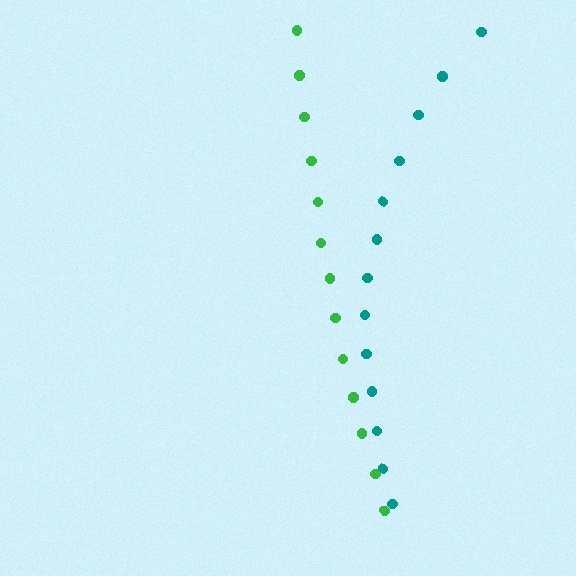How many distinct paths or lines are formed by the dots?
There are 2 distinct paths.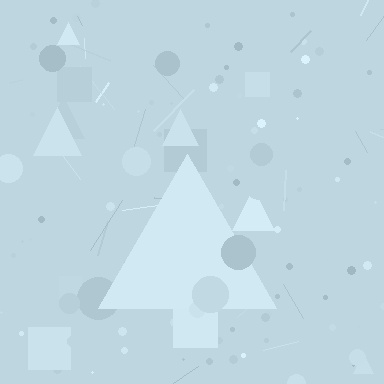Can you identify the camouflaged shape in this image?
The camouflaged shape is a triangle.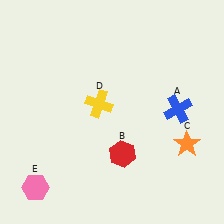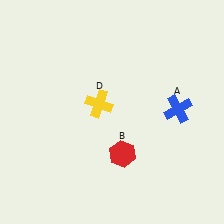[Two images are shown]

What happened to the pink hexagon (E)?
The pink hexagon (E) was removed in Image 2. It was in the bottom-left area of Image 1.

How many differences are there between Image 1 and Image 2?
There are 2 differences between the two images.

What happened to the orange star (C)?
The orange star (C) was removed in Image 2. It was in the bottom-right area of Image 1.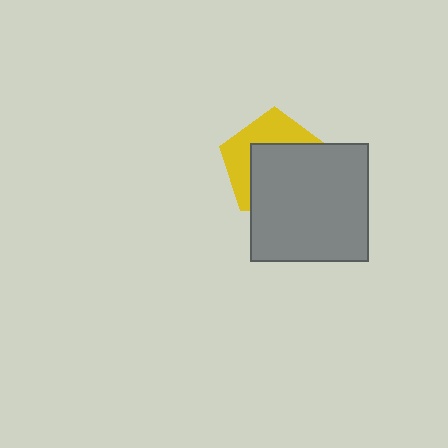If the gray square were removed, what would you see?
You would see the complete yellow pentagon.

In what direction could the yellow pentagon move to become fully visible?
The yellow pentagon could move toward the upper-left. That would shift it out from behind the gray square entirely.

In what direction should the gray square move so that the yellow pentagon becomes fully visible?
The gray square should move toward the lower-right. That is the shortest direction to clear the overlap and leave the yellow pentagon fully visible.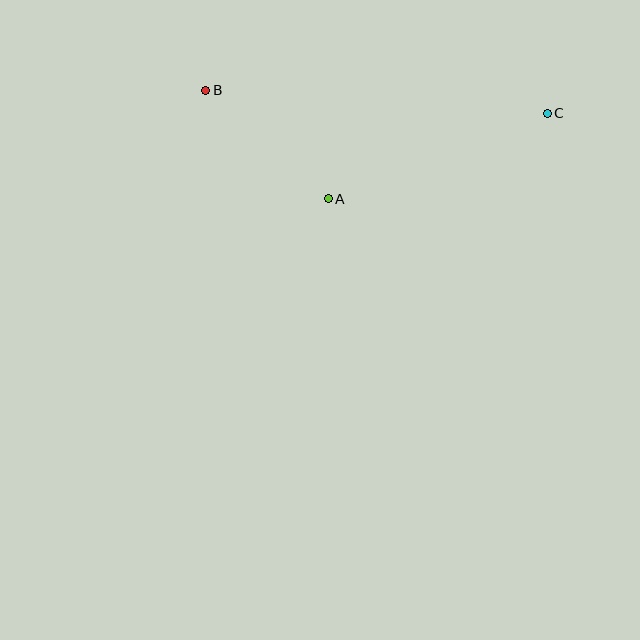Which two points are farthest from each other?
Points B and C are farthest from each other.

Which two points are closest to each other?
Points A and B are closest to each other.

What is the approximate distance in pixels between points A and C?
The distance between A and C is approximately 235 pixels.